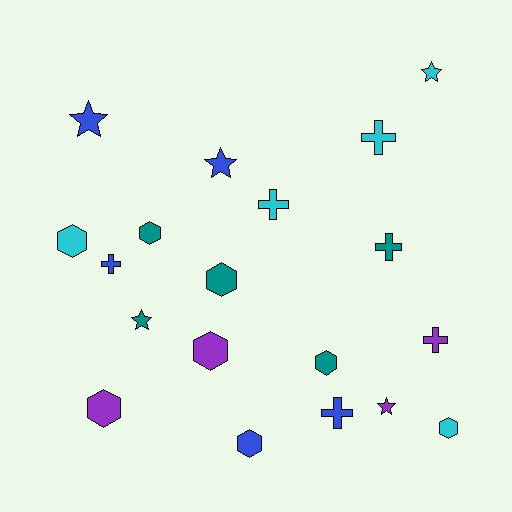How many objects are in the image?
There are 19 objects.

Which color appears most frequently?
Cyan, with 5 objects.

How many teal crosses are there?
There is 1 teal cross.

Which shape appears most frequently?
Hexagon, with 8 objects.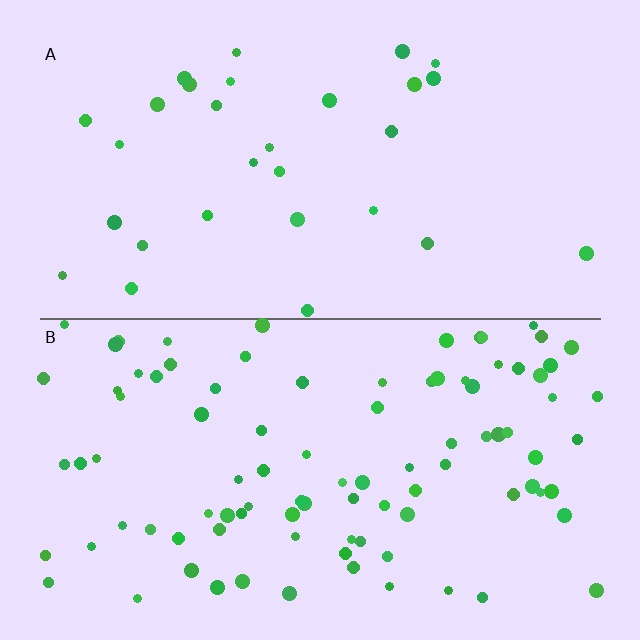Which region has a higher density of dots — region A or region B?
B (the bottom).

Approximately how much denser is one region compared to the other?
Approximately 3.3× — region B over region A.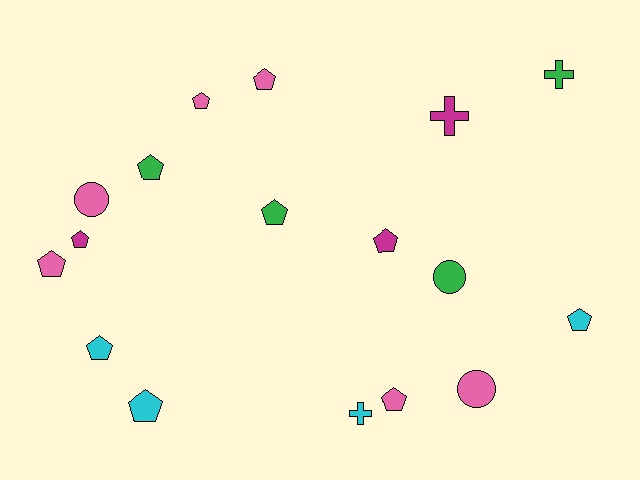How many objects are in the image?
There are 17 objects.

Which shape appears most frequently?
Pentagon, with 11 objects.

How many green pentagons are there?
There are 2 green pentagons.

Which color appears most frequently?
Pink, with 6 objects.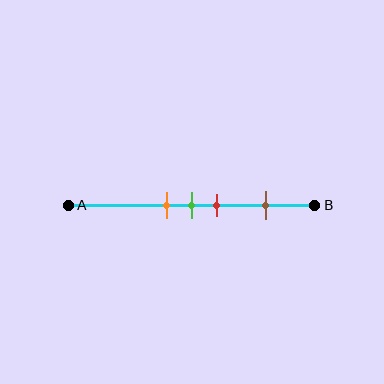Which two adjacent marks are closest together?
The orange and green marks are the closest adjacent pair.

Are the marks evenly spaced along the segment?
No, the marks are not evenly spaced.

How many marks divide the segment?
There are 4 marks dividing the segment.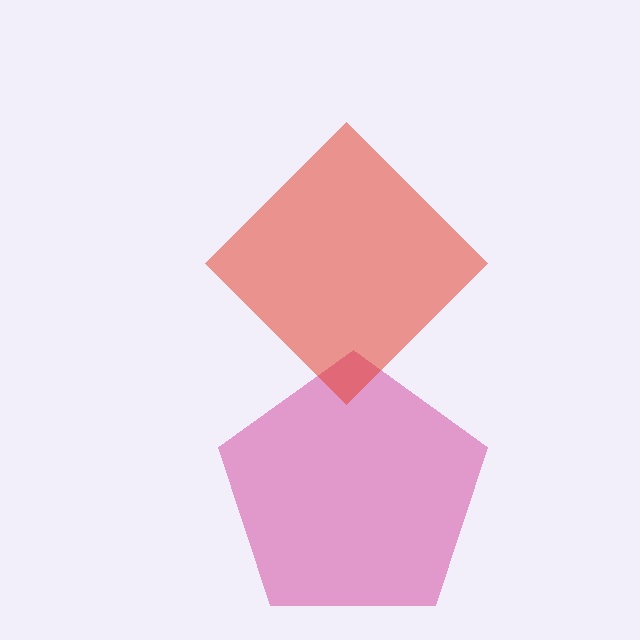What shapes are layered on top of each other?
The layered shapes are: a magenta pentagon, a red diamond.